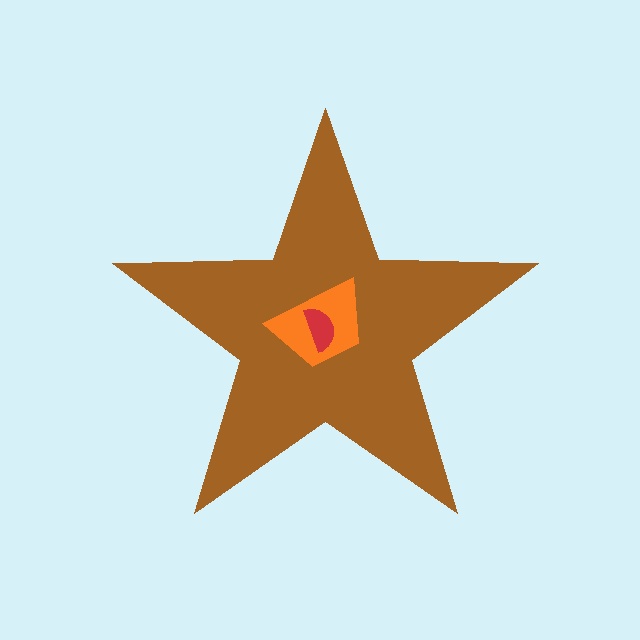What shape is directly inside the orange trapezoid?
The red semicircle.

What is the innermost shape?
The red semicircle.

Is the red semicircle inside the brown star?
Yes.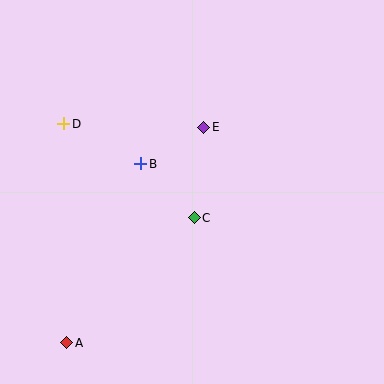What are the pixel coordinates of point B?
Point B is at (141, 164).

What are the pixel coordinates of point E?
Point E is at (204, 127).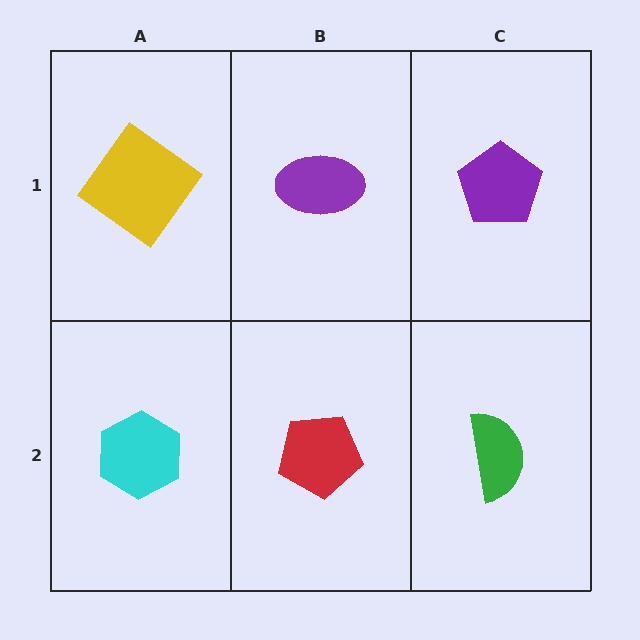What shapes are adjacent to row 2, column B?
A purple ellipse (row 1, column B), a cyan hexagon (row 2, column A), a green semicircle (row 2, column C).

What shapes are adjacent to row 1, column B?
A red pentagon (row 2, column B), a yellow diamond (row 1, column A), a purple pentagon (row 1, column C).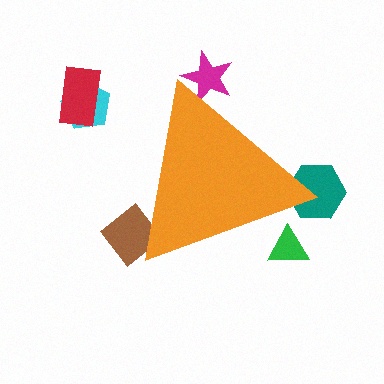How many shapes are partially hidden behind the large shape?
4 shapes are partially hidden.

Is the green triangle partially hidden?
Yes, the green triangle is partially hidden behind the orange triangle.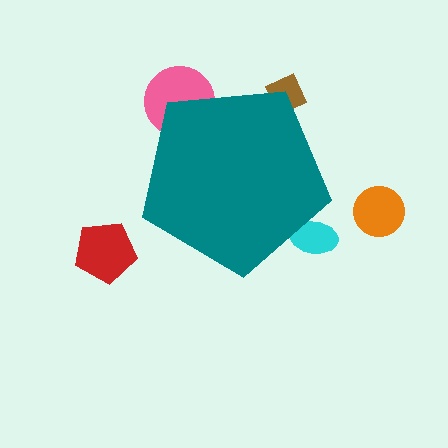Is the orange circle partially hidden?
No, the orange circle is fully visible.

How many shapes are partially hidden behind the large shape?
3 shapes are partially hidden.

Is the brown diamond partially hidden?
Yes, the brown diamond is partially hidden behind the teal pentagon.